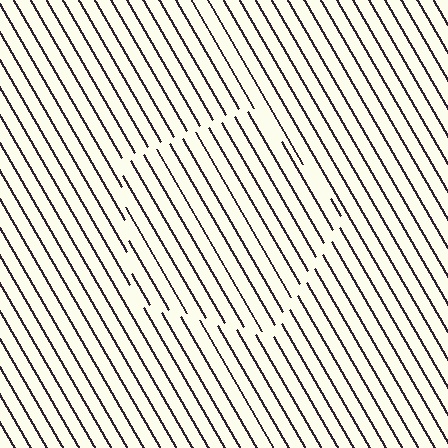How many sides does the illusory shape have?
5 sides — the line-ends trace a pentagon.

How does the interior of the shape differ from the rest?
The interior of the shape contains the same grating, shifted by half a period — the contour is defined by the phase discontinuity where line-ends from the inner and outer gratings abut.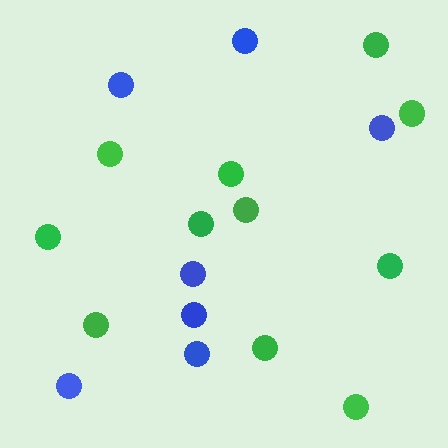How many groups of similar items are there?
There are 2 groups: one group of green circles (11) and one group of blue circles (7).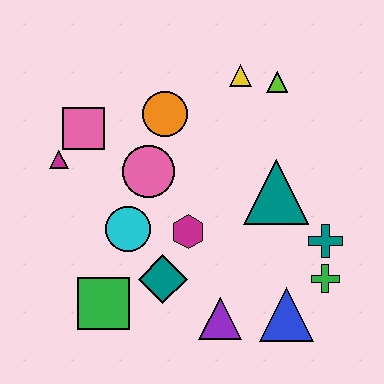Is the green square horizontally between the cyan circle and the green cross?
No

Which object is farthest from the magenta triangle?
The green cross is farthest from the magenta triangle.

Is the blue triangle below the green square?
Yes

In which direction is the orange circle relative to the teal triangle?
The orange circle is to the left of the teal triangle.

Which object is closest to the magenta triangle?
The pink square is closest to the magenta triangle.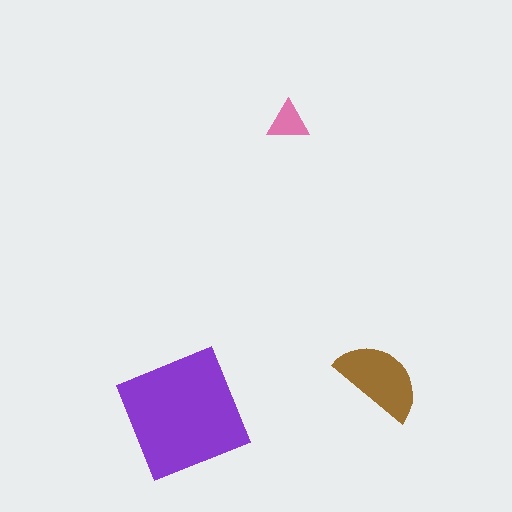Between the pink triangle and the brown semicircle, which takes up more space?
The brown semicircle.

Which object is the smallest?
The pink triangle.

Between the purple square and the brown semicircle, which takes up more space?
The purple square.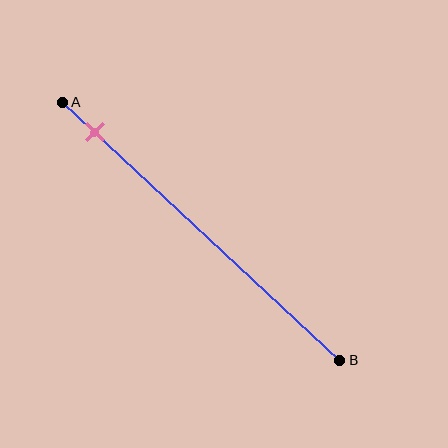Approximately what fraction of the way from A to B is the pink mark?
The pink mark is approximately 10% of the way from A to B.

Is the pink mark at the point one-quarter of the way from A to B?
No, the mark is at about 10% from A, not at the 25% one-quarter point.